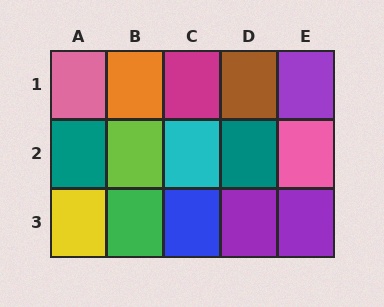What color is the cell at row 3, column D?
Purple.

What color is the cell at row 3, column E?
Purple.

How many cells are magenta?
1 cell is magenta.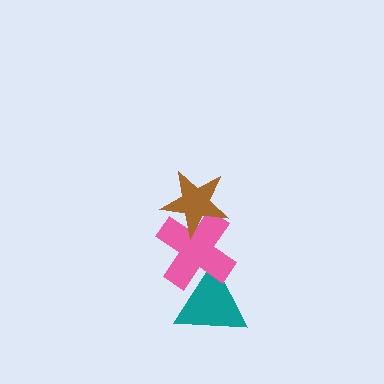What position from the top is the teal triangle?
The teal triangle is 3rd from the top.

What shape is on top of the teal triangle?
The pink cross is on top of the teal triangle.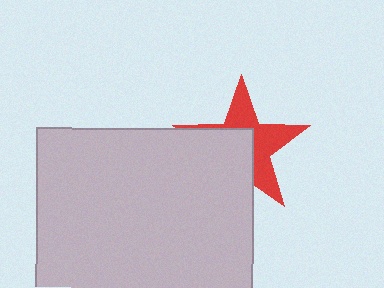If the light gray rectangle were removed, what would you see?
You would see the complete red star.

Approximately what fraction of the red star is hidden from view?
Roughly 50% of the red star is hidden behind the light gray rectangle.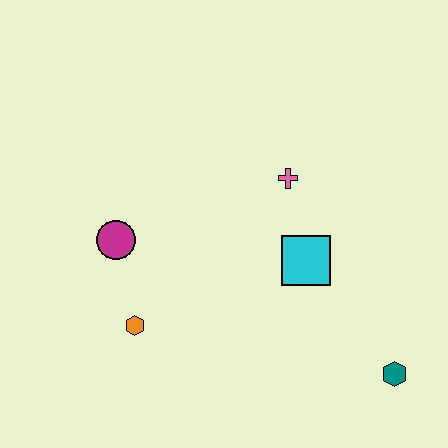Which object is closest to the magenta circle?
The orange hexagon is closest to the magenta circle.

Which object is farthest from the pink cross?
The teal hexagon is farthest from the pink cross.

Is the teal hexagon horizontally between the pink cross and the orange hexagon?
No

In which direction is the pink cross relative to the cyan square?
The pink cross is above the cyan square.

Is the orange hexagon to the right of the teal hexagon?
No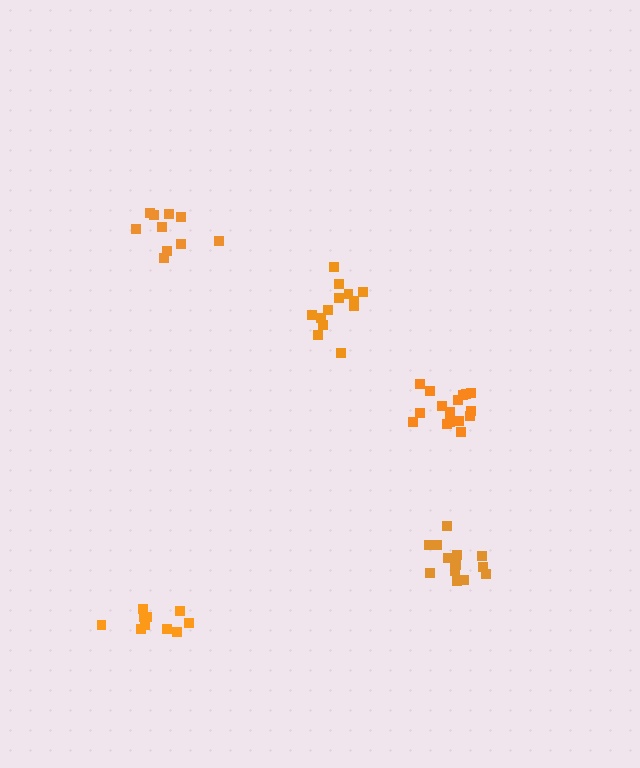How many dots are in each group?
Group 1: 10 dots, Group 2: 10 dots, Group 3: 13 dots, Group 4: 16 dots, Group 5: 14 dots (63 total).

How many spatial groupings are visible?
There are 5 spatial groupings.